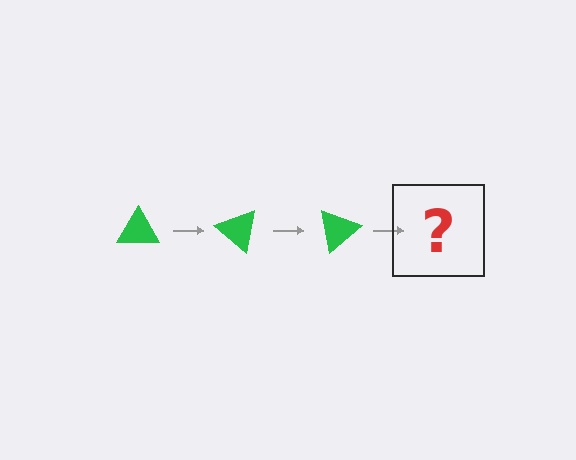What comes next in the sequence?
The next element should be a green triangle rotated 120 degrees.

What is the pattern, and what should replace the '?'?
The pattern is that the triangle rotates 40 degrees each step. The '?' should be a green triangle rotated 120 degrees.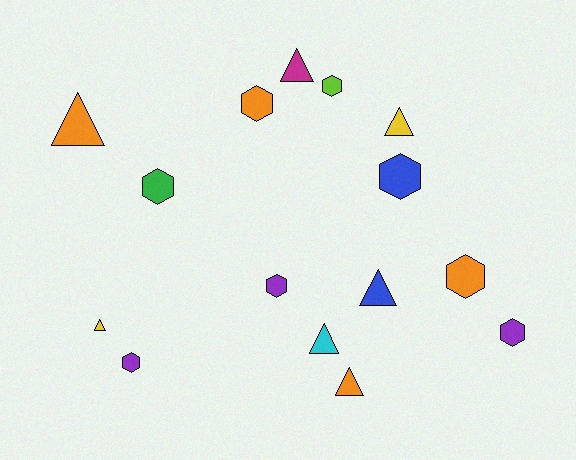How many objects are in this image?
There are 15 objects.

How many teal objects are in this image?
There are no teal objects.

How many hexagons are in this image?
There are 8 hexagons.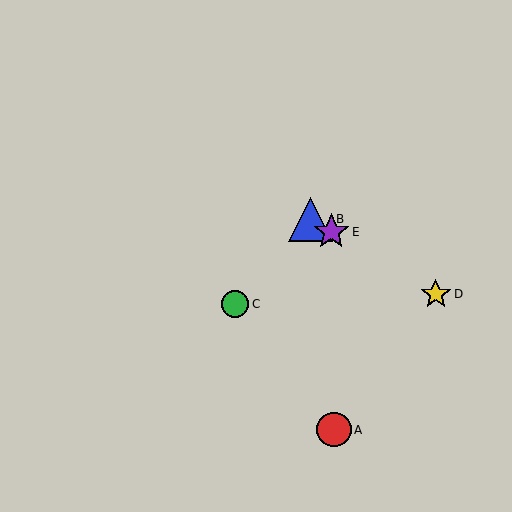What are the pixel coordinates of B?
Object B is at (311, 219).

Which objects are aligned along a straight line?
Objects B, D, E are aligned along a straight line.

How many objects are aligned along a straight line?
3 objects (B, D, E) are aligned along a straight line.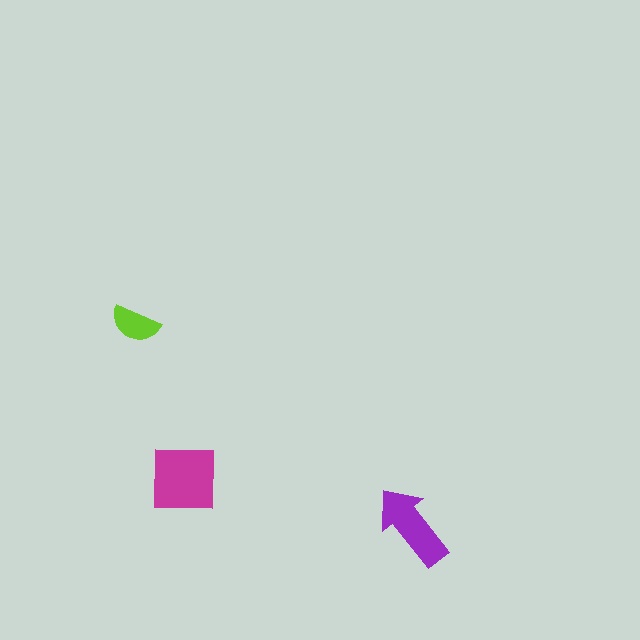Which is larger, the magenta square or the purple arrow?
The magenta square.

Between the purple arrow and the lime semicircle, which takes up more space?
The purple arrow.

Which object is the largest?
The magenta square.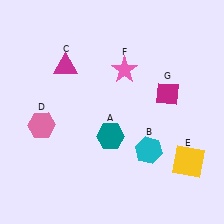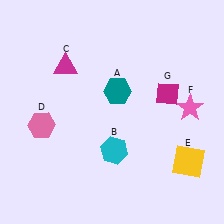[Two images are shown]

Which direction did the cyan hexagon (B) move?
The cyan hexagon (B) moved left.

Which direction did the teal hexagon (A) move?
The teal hexagon (A) moved up.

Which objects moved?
The objects that moved are: the teal hexagon (A), the cyan hexagon (B), the pink star (F).